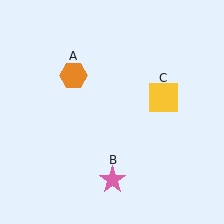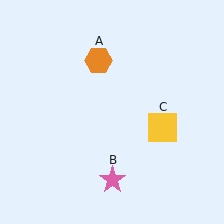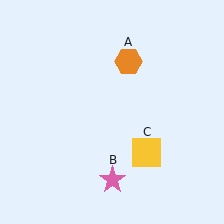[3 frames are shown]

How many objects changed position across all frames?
2 objects changed position: orange hexagon (object A), yellow square (object C).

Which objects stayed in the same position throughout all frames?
Pink star (object B) remained stationary.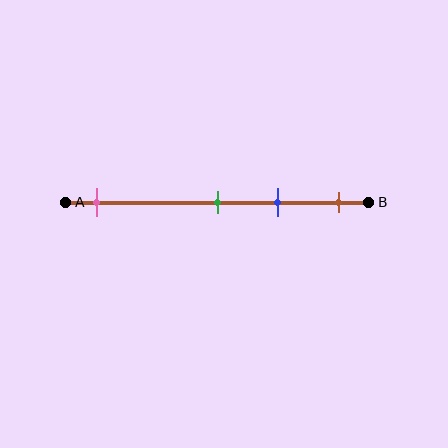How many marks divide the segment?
There are 4 marks dividing the segment.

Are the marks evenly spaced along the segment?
No, the marks are not evenly spaced.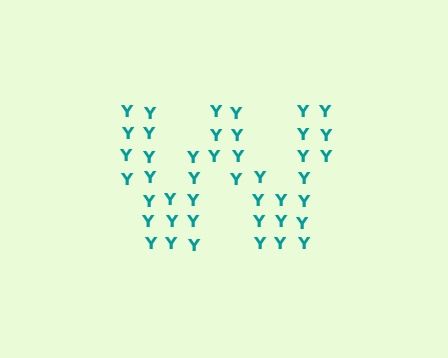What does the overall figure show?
The overall figure shows the letter W.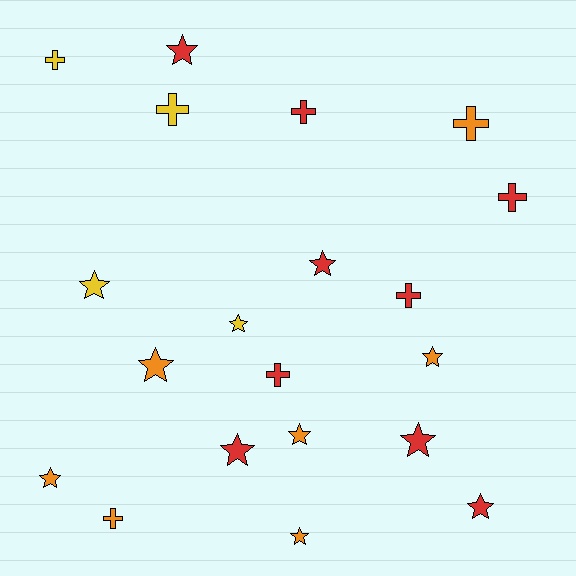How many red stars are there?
There are 5 red stars.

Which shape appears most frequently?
Star, with 12 objects.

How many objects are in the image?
There are 20 objects.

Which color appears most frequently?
Red, with 9 objects.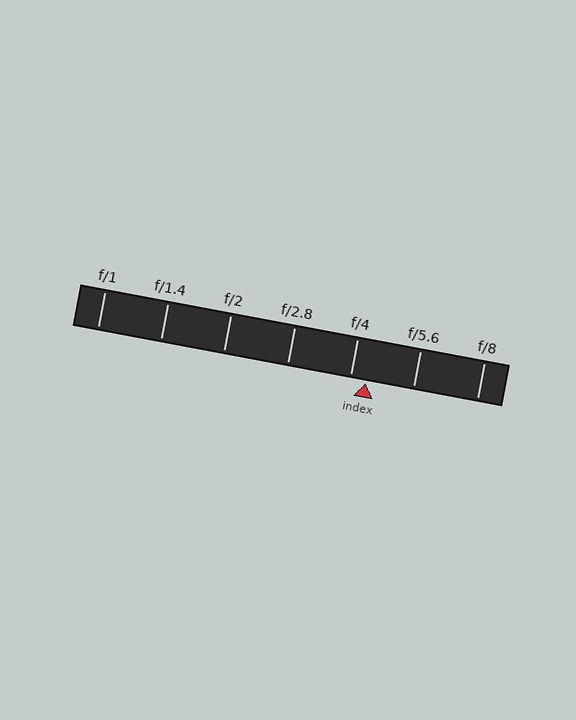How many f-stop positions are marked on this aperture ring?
There are 7 f-stop positions marked.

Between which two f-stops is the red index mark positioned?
The index mark is between f/4 and f/5.6.